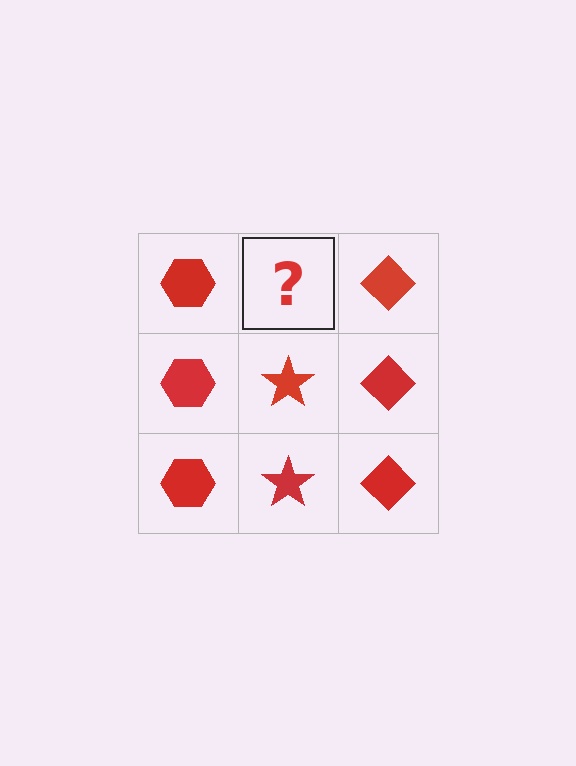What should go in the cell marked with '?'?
The missing cell should contain a red star.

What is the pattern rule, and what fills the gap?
The rule is that each column has a consistent shape. The gap should be filled with a red star.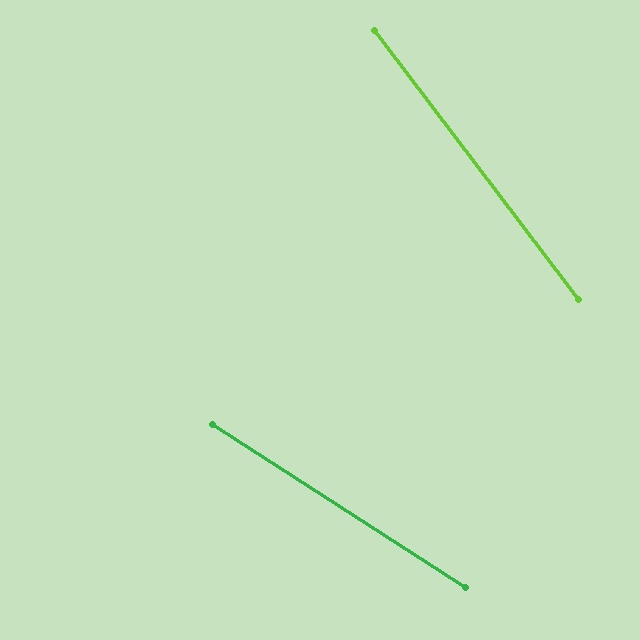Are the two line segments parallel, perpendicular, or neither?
Neither parallel nor perpendicular — they differ by about 20°.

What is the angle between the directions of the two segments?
Approximately 20 degrees.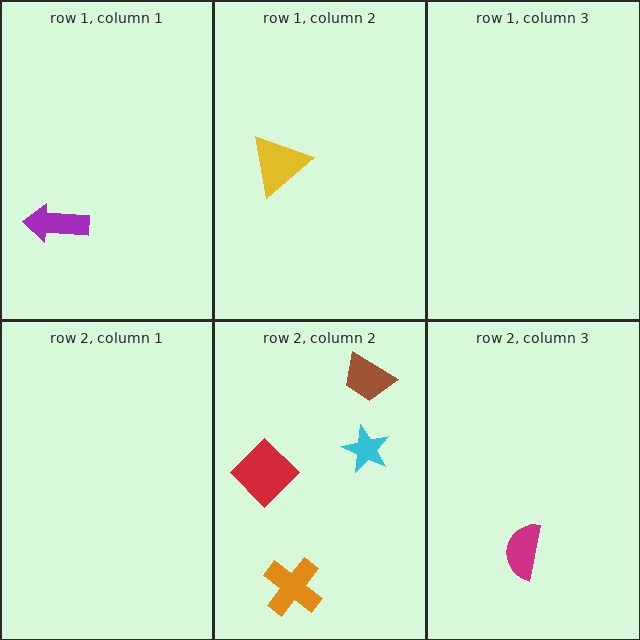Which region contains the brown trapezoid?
The row 2, column 2 region.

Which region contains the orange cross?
The row 2, column 2 region.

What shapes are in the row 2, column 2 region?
The brown trapezoid, the cyan star, the orange cross, the red diamond.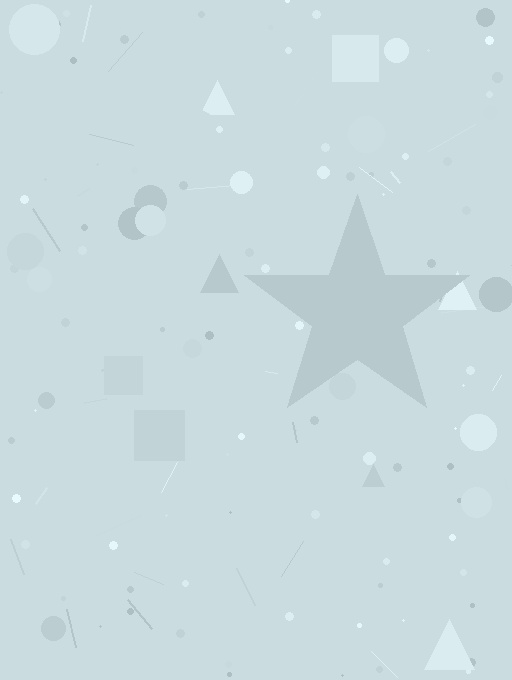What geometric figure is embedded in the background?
A star is embedded in the background.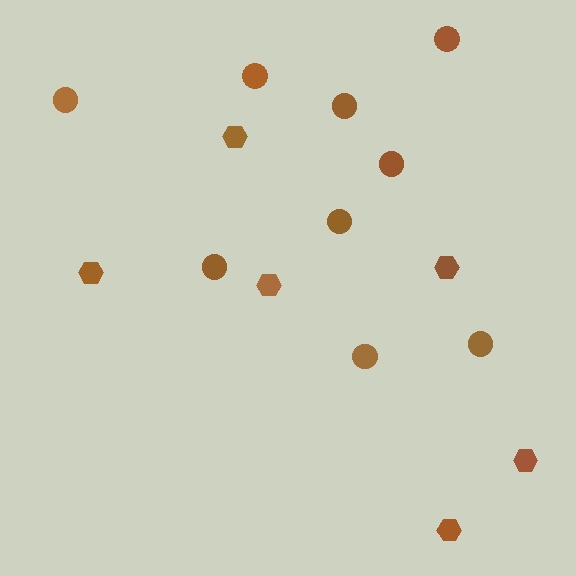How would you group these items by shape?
There are 2 groups: one group of circles (9) and one group of hexagons (6).